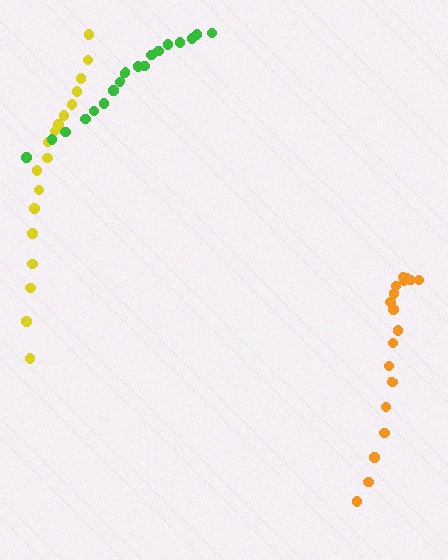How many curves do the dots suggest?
There are 3 distinct paths.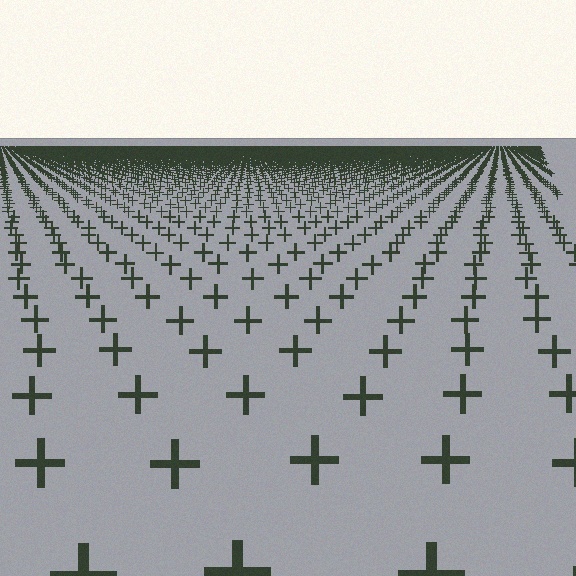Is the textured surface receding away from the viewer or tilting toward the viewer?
The surface is receding away from the viewer. Texture elements get smaller and denser toward the top.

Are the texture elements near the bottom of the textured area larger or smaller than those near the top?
Larger. Near the bottom, elements are closer to the viewer and appear at a bigger on-screen size.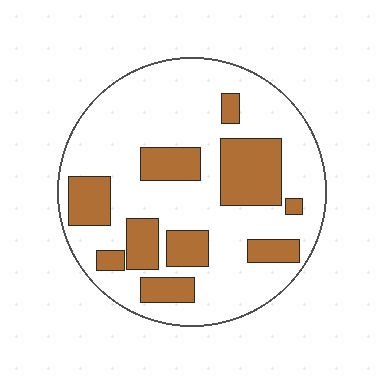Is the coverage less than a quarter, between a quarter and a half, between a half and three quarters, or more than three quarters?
Between a quarter and a half.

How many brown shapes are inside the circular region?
10.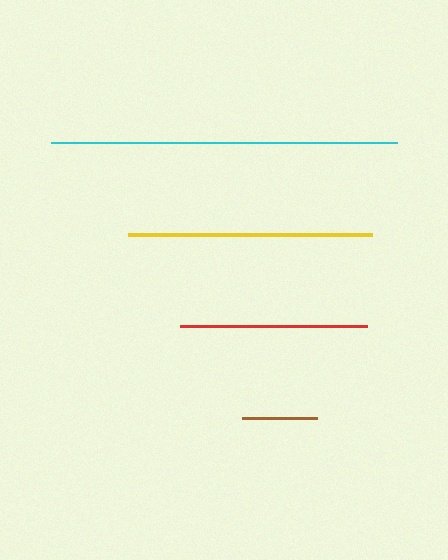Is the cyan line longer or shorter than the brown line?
The cyan line is longer than the brown line.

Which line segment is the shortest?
The brown line is the shortest at approximately 75 pixels.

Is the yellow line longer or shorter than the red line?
The yellow line is longer than the red line.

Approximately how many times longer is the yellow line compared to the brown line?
The yellow line is approximately 3.3 times the length of the brown line.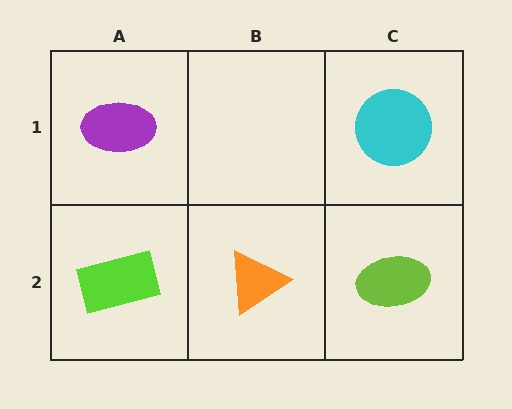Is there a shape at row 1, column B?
No, that cell is empty.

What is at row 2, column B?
An orange triangle.